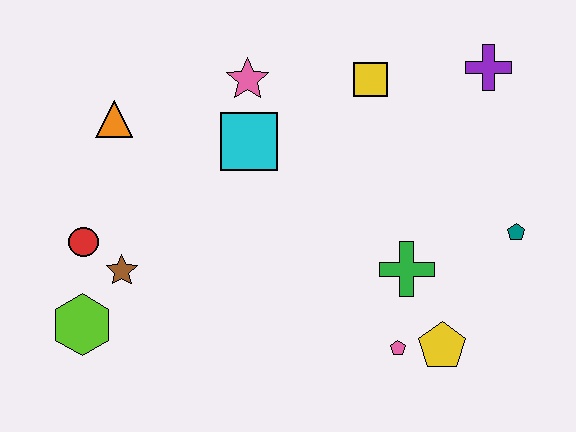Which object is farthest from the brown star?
The purple cross is farthest from the brown star.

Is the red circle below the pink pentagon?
No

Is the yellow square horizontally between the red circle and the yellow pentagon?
Yes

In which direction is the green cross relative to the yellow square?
The green cross is below the yellow square.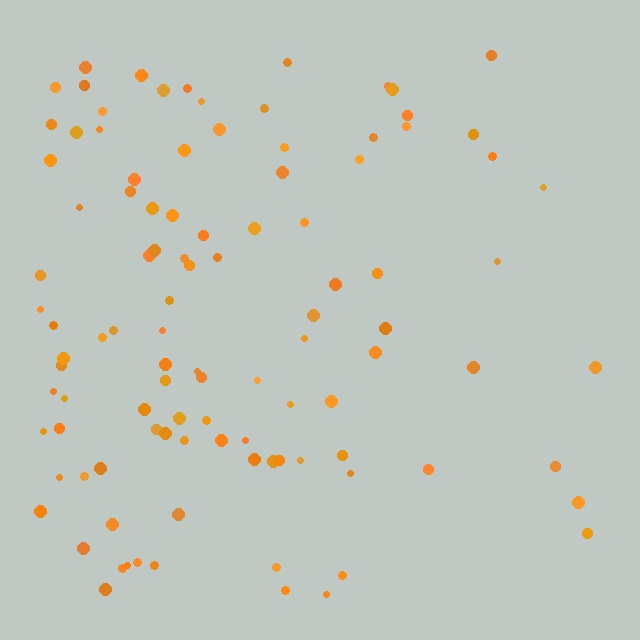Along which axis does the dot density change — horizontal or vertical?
Horizontal.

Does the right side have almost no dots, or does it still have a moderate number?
Still a moderate number, just noticeably fewer than the left.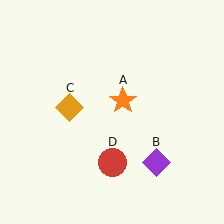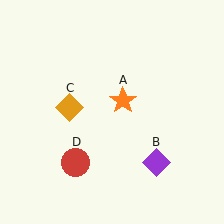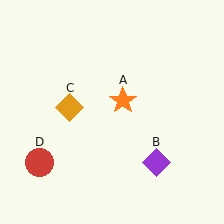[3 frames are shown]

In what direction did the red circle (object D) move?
The red circle (object D) moved left.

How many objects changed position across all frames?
1 object changed position: red circle (object D).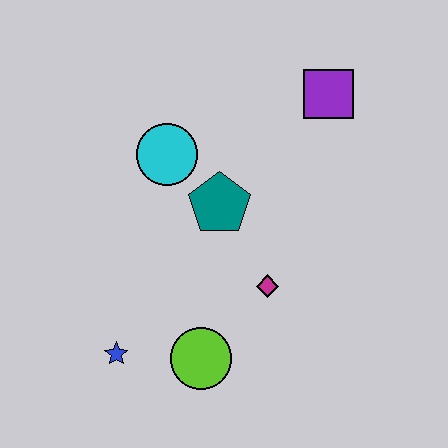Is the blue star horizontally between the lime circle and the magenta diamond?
No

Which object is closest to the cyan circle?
The teal pentagon is closest to the cyan circle.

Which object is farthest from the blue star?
The purple square is farthest from the blue star.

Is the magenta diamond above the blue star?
Yes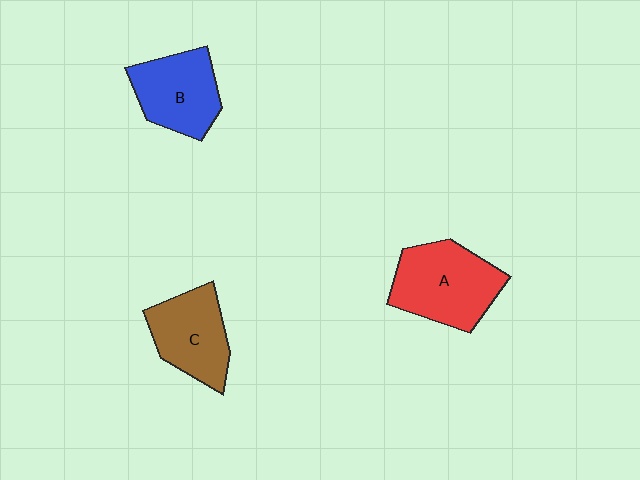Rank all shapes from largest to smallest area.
From largest to smallest: A (red), B (blue), C (brown).